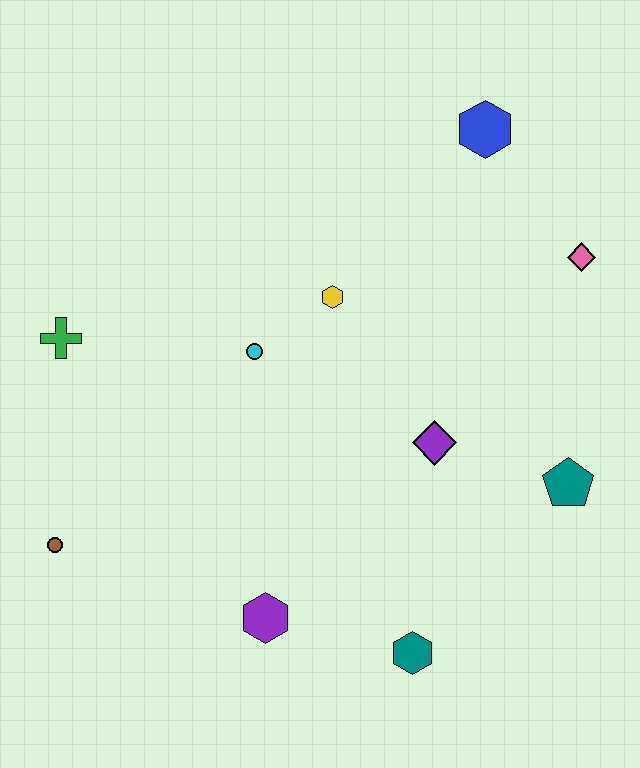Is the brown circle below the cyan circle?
Yes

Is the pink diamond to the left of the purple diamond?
No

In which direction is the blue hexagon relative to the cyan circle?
The blue hexagon is to the right of the cyan circle.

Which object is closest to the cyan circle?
The yellow hexagon is closest to the cyan circle.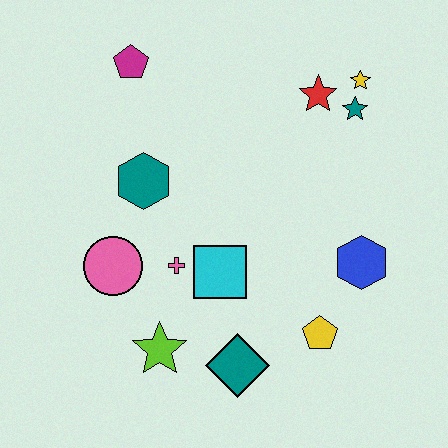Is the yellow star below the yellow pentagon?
No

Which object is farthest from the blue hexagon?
The magenta pentagon is farthest from the blue hexagon.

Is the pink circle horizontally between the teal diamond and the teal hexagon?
No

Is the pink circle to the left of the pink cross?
Yes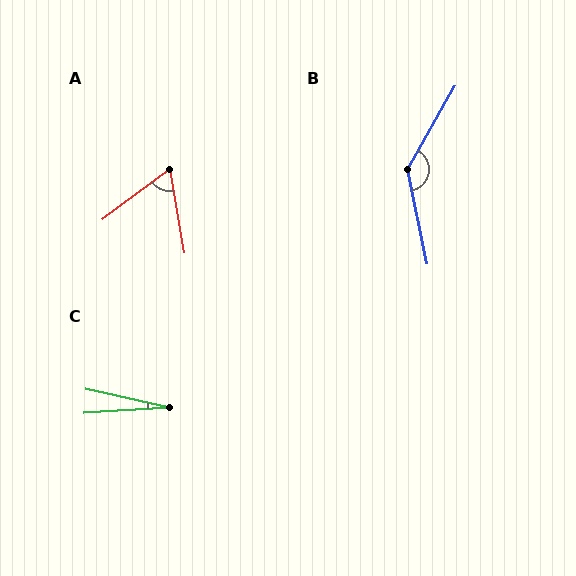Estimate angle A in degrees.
Approximately 63 degrees.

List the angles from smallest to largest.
C (16°), A (63°), B (138°).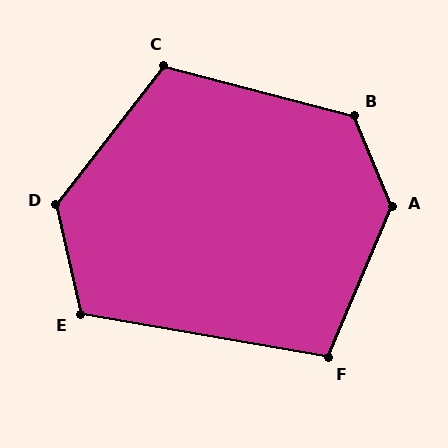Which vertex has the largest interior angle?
A, at approximately 134 degrees.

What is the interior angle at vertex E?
Approximately 113 degrees (obtuse).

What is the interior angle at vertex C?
Approximately 113 degrees (obtuse).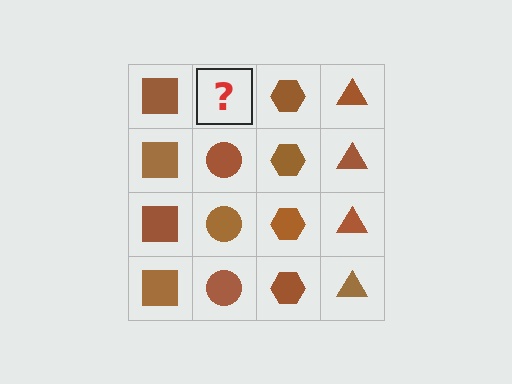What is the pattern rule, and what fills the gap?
The rule is that each column has a consistent shape. The gap should be filled with a brown circle.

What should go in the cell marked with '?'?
The missing cell should contain a brown circle.